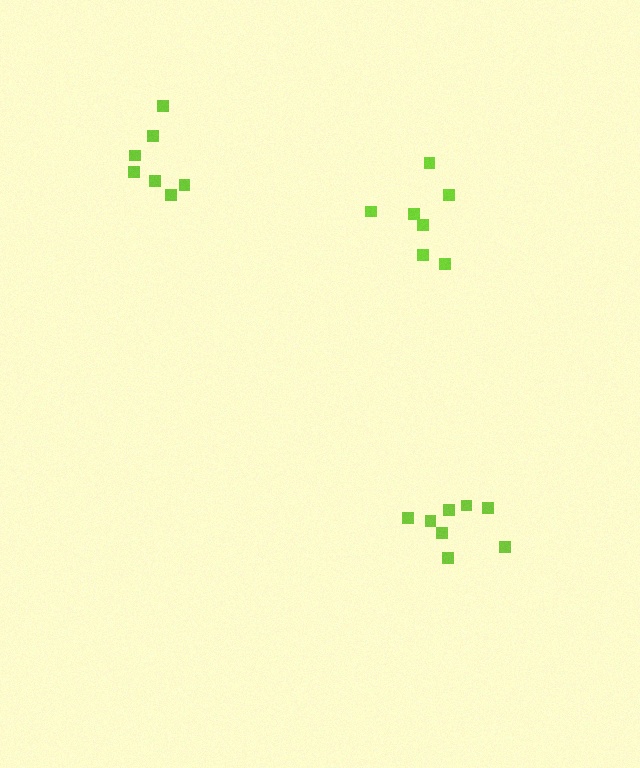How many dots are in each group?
Group 1: 7 dots, Group 2: 8 dots, Group 3: 7 dots (22 total).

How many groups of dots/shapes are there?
There are 3 groups.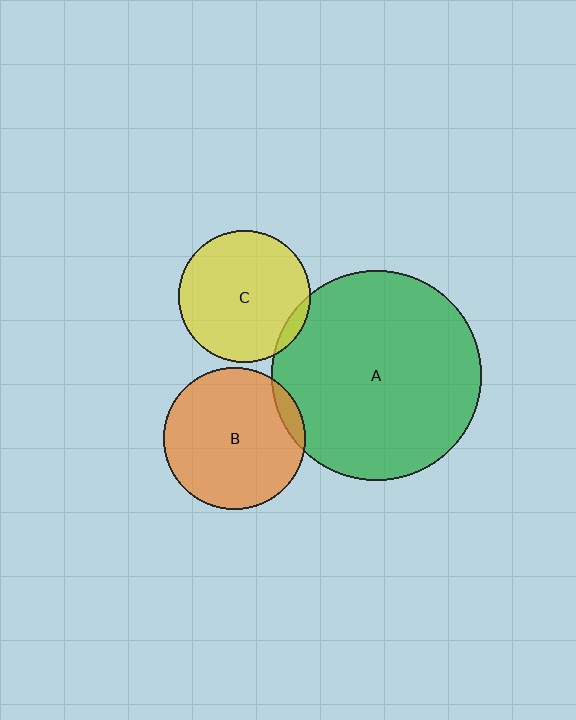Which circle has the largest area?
Circle A (green).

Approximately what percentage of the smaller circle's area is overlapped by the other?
Approximately 5%.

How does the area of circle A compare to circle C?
Approximately 2.5 times.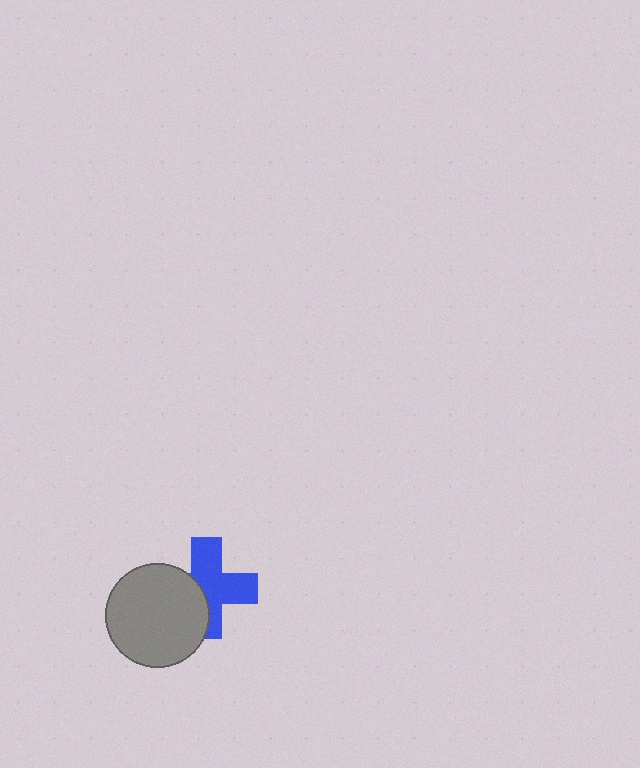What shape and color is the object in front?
The object in front is a gray circle.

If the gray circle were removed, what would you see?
You would see the complete blue cross.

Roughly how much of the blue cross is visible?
About half of it is visible (roughly 62%).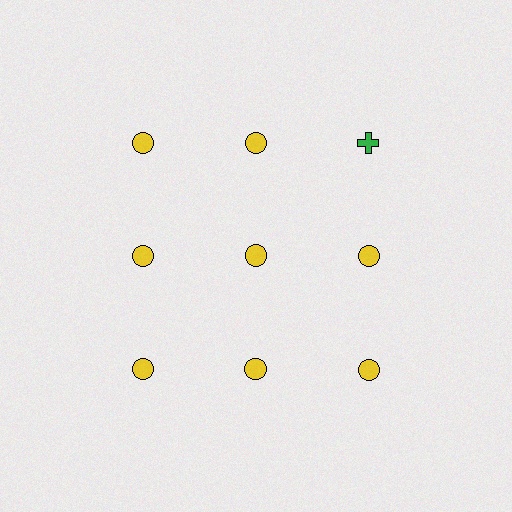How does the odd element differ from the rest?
It differs in both color (green instead of yellow) and shape (cross instead of circle).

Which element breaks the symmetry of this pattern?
The green cross in the top row, center column breaks the symmetry. All other shapes are yellow circles.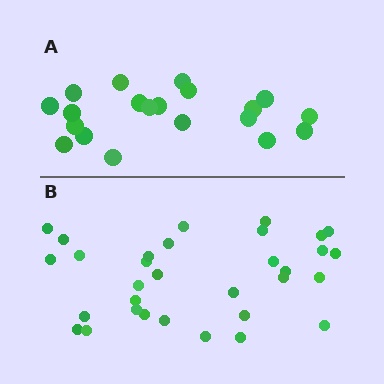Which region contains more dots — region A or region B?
Region B (the bottom region) has more dots.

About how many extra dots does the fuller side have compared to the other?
Region B has roughly 12 or so more dots than region A.